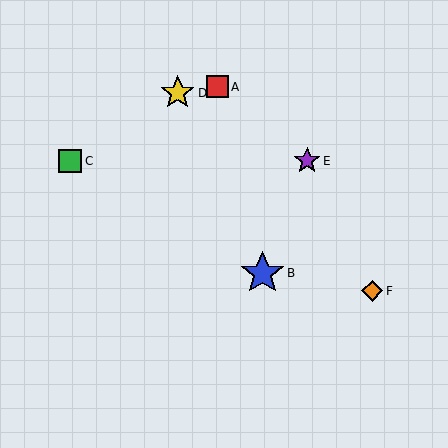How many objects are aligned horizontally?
2 objects (C, E) are aligned horizontally.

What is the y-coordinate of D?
Object D is at y≈93.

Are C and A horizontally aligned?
No, C is at y≈161 and A is at y≈87.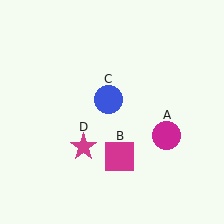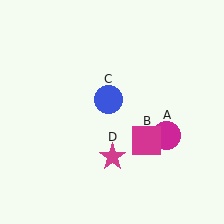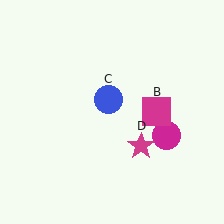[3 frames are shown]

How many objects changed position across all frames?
2 objects changed position: magenta square (object B), magenta star (object D).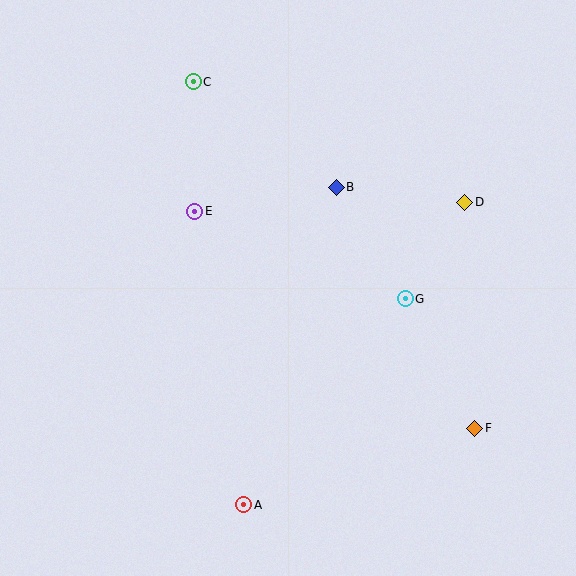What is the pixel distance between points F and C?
The distance between F and C is 446 pixels.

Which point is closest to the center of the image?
Point B at (336, 188) is closest to the center.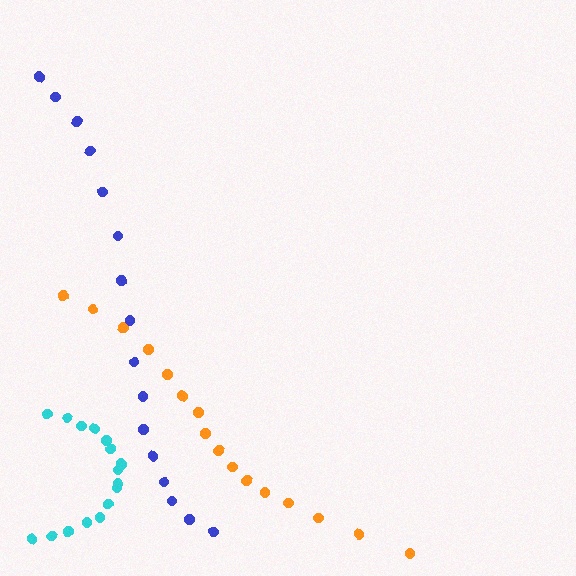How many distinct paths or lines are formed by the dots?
There are 3 distinct paths.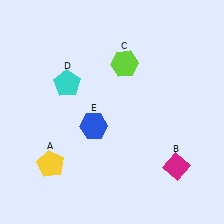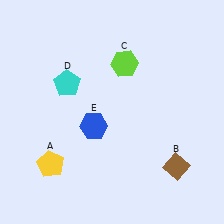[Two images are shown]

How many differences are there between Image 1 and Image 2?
There is 1 difference between the two images.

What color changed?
The diamond (B) changed from magenta in Image 1 to brown in Image 2.